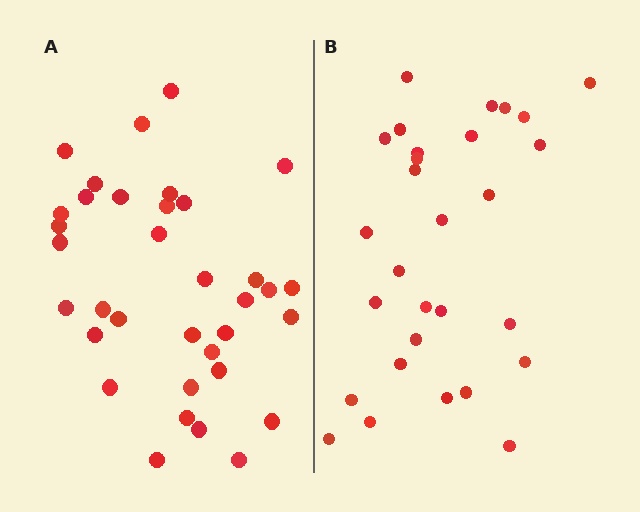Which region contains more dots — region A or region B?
Region A (the left region) has more dots.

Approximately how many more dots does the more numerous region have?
Region A has about 6 more dots than region B.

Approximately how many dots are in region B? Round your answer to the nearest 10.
About 30 dots. (The exact count is 29, which rounds to 30.)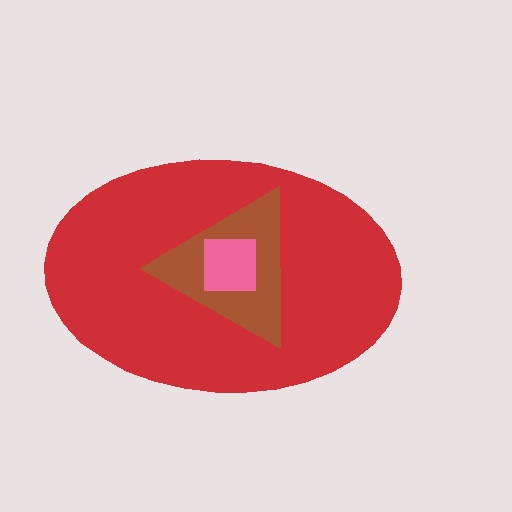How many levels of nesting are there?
3.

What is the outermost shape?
The red ellipse.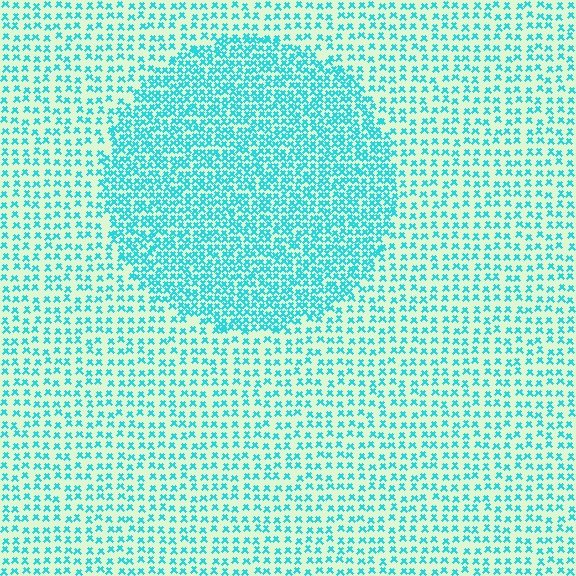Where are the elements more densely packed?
The elements are more densely packed inside the circle boundary.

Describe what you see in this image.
The image contains small cyan elements arranged at two different densities. A circle-shaped region is visible where the elements are more densely packed than the surrounding area.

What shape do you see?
I see a circle.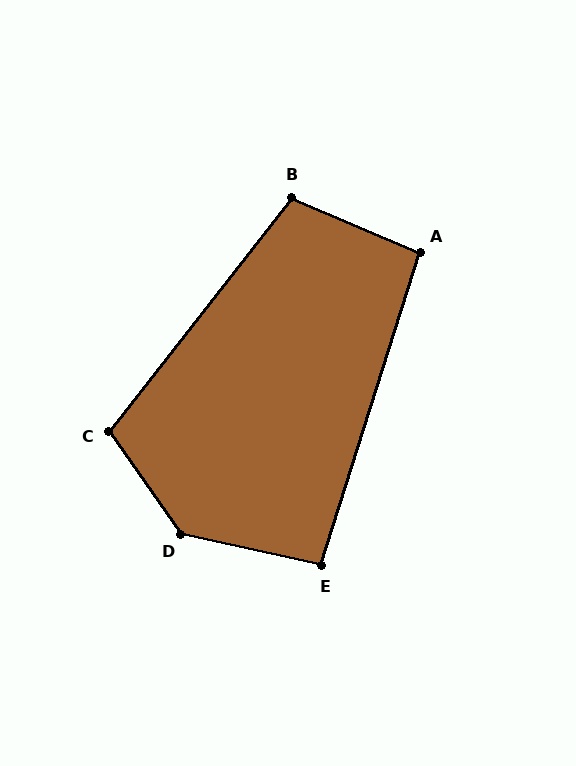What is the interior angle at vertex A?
Approximately 96 degrees (obtuse).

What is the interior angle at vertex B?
Approximately 105 degrees (obtuse).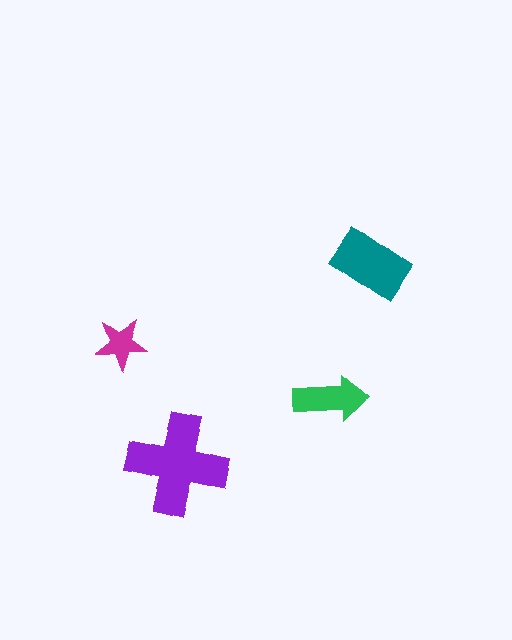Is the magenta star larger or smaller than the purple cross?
Smaller.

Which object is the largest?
The purple cross.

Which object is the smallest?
The magenta star.